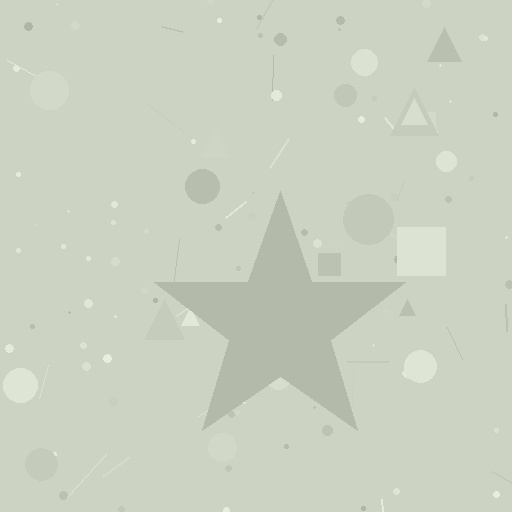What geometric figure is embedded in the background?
A star is embedded in the background.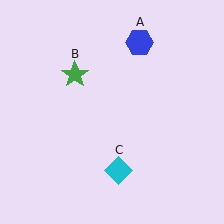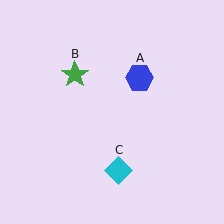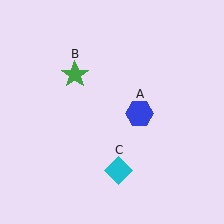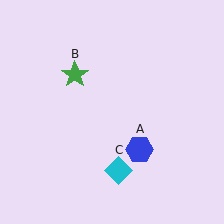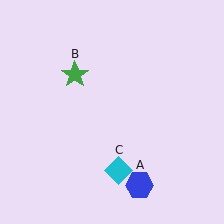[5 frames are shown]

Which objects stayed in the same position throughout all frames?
Green star (object B) and cyan diamond (object C) remained stationary.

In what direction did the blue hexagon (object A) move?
The blue hexagon (object A) moved down.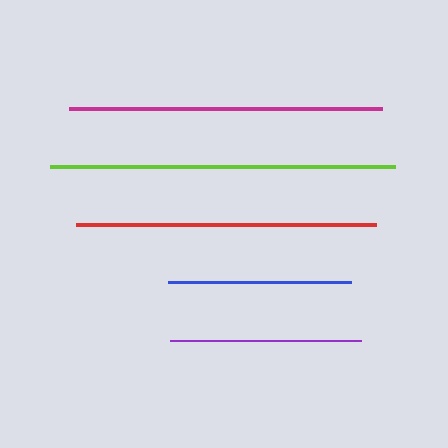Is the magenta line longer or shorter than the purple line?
The magenta line is longer than the purple line.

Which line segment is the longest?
The lime line is the longest at approximately 346 pixels.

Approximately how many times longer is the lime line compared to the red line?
The lime line is approximately 1.2 times the length of the red line.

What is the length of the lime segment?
The lime segment is approximately 346 pixels long.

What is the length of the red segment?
The red segment is approximately 300 pixels long.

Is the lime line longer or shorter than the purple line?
The lime line is longer than the purple line.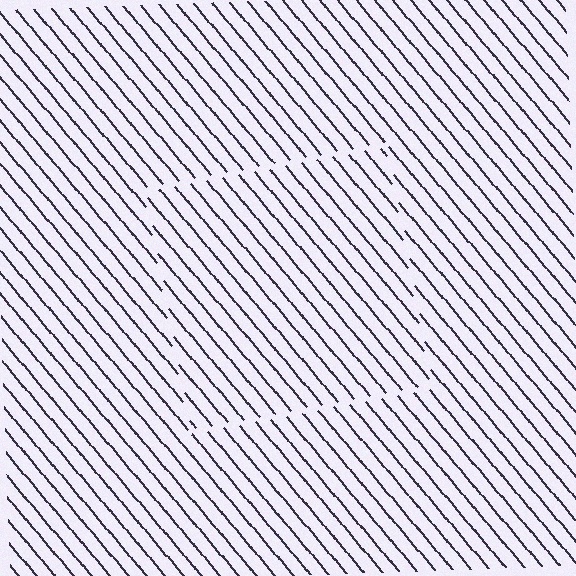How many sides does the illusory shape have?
4 sides — the line-ends trace a square.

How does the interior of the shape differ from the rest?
The interior of the shape contains the same grating, shifted by half a period — the contour is defined by the phase discontinuity where line-ends from the inner and outer gratings abut.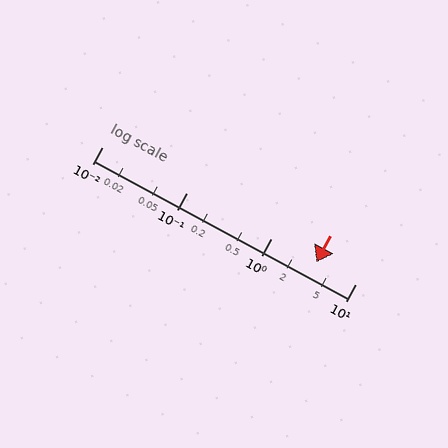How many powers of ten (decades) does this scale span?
The scale spans 3 decades, from 0.01 to 10.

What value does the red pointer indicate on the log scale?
The pointer indicates approximately 3.4.